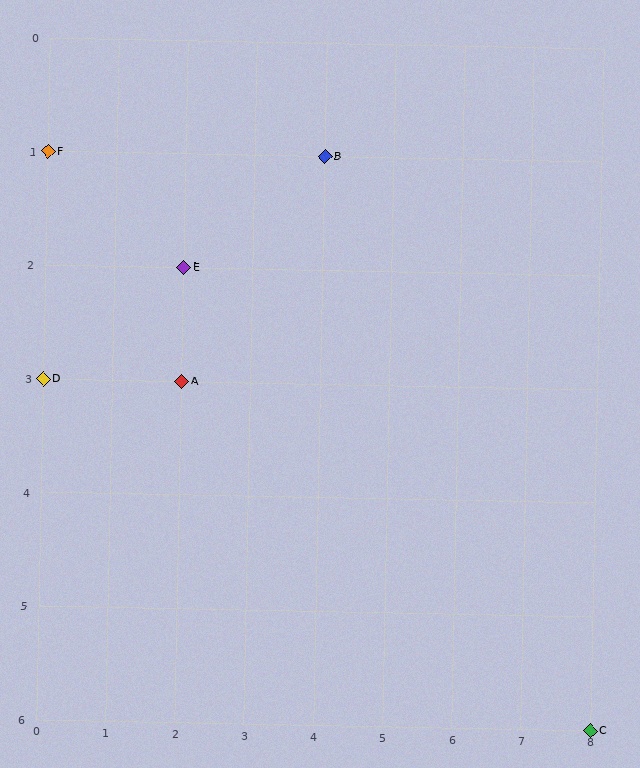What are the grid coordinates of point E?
Point E is at grid coordinates (2, 2).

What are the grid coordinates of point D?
Point D is at grid coordinates (0, 3).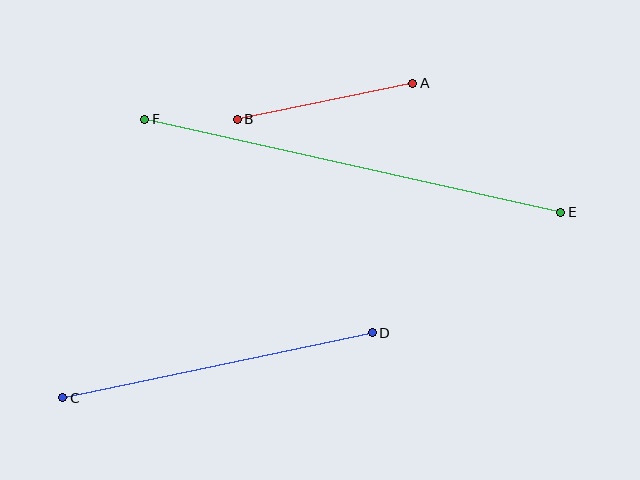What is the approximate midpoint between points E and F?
The midpoint is at approximately (353, 166) pixels.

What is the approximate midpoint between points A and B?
The midpoint is at approximately (325, 101) pixels.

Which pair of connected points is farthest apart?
Points E and F are farthest apart.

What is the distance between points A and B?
The distance is approximately 179 pixels.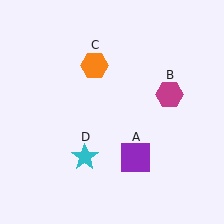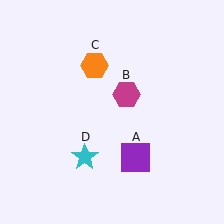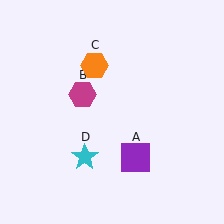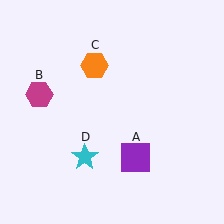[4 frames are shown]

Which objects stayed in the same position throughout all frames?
Purple square (object A) and orange hexagon (object C) and cyan star (object D) remained stationary.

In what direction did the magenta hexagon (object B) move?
The magenta hexagon (object B) moved left.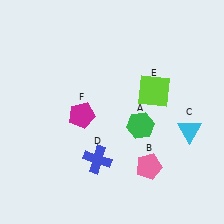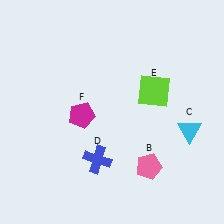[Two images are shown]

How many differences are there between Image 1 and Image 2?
There is 1 difference between the two images.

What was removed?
The green hexagon (A) was removed in Image 2.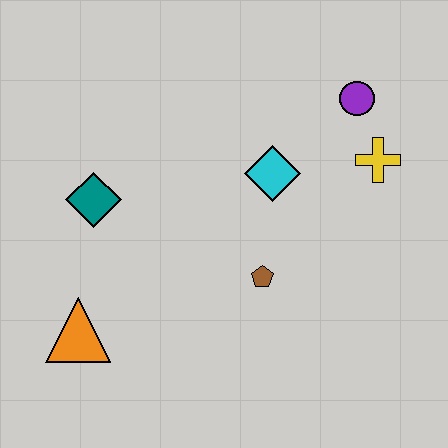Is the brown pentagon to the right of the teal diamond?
Yes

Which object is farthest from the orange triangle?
The purple circle is farthest from the orange triangle.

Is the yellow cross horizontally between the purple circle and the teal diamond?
No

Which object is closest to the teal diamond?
The orange triangle is closest to the teal diamond.